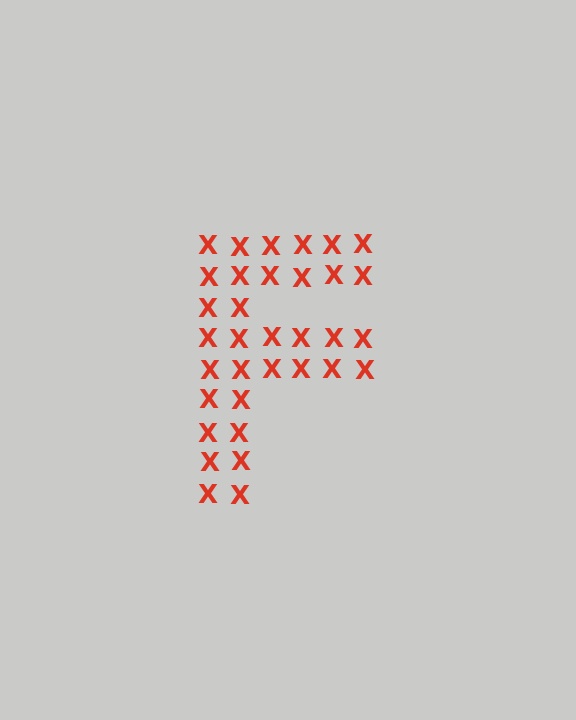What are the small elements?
The small elements are letter X's.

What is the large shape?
The large shape is the letter F.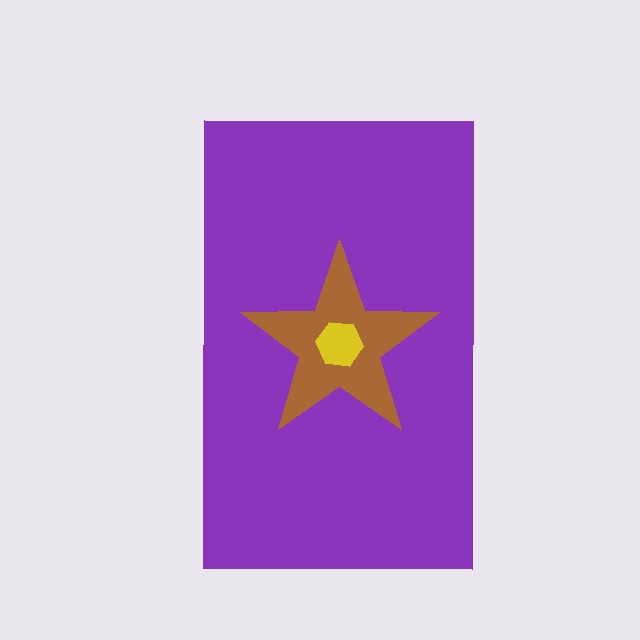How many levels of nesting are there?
3.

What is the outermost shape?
The purple rectangle.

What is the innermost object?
The yellow hexagon.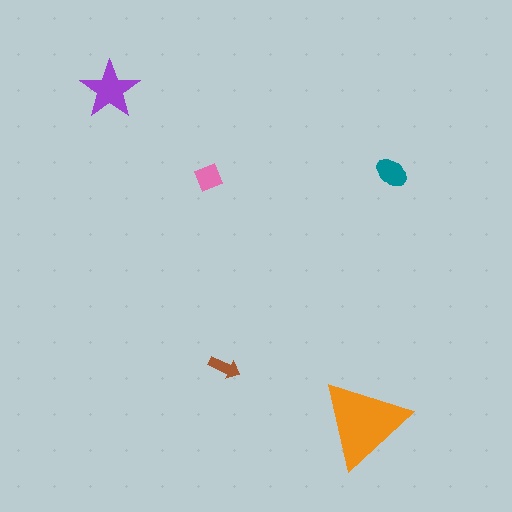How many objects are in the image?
There are 5 objects in the image.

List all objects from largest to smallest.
The orange triangle, the purple star, the teal ellipse, the pink diamond, the brown arrow.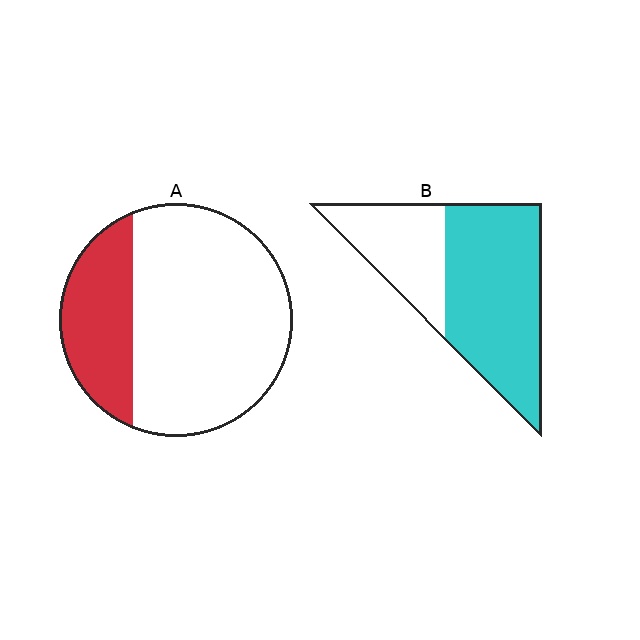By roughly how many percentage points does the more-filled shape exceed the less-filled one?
By roughly 40 percentage points (B over A).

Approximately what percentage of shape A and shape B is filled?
A is approximately 25% and B is approximately 65%.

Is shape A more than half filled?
No.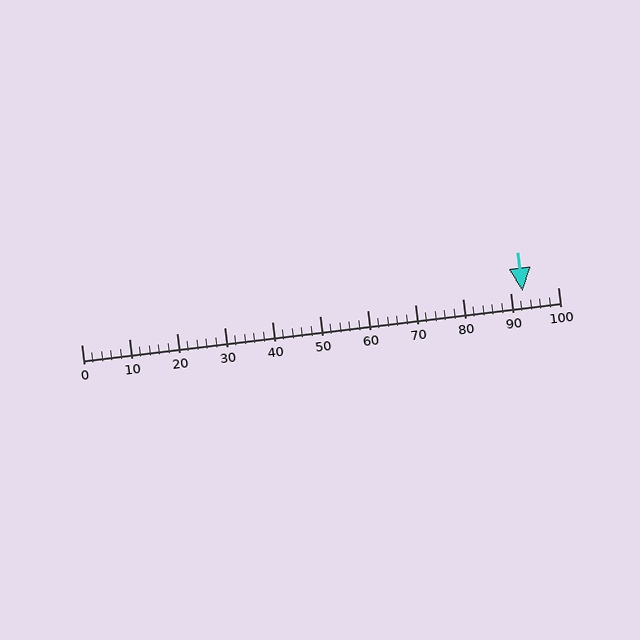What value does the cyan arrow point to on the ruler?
The cyan arrow points to approximately 93.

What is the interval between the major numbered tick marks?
The major tick marks are spaced 10 units apart.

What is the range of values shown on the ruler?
The ruler shows values from 0 to 100.